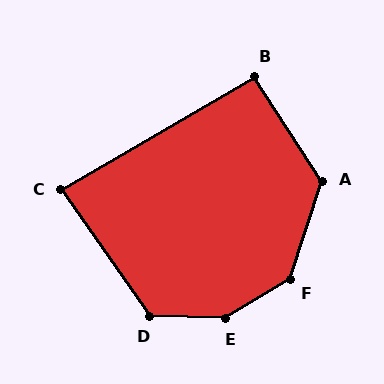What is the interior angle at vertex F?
Approximately 140 degrees (obtuse).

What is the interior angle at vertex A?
Approximately 128 degrees (obtuse).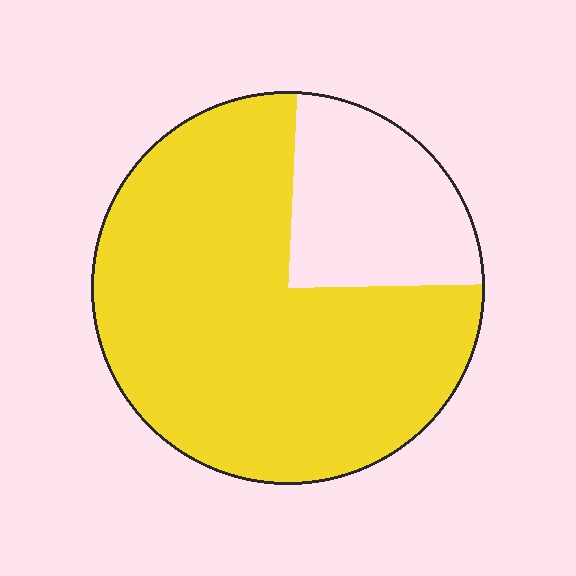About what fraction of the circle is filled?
About three quarters (3/4).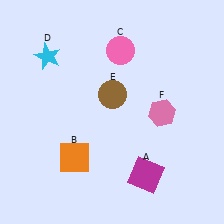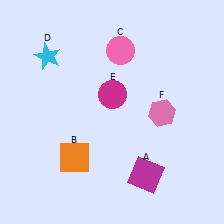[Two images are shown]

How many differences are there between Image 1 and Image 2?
There is 1 difference between the two images.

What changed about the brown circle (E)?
In Image 1, E is brown. In Image 2, it changed to magenta.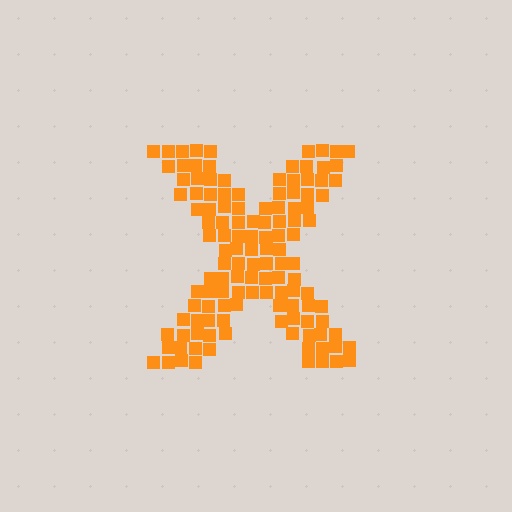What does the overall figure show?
The overall figure shows the letter X.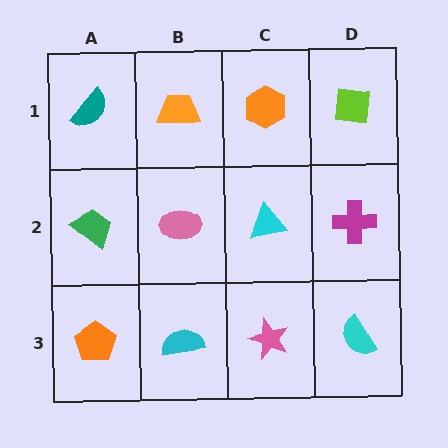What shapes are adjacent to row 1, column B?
A pink ellipse (row 2, column B), a teal semicircle (row 1, column A), an orange hexagon (row 1, column C).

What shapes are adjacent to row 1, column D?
A magenta cross (row 2, column D), an orange hexagon (row 1, column C).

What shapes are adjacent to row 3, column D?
A magenta cross (row 2, column D), a pink star (row 3, column C).